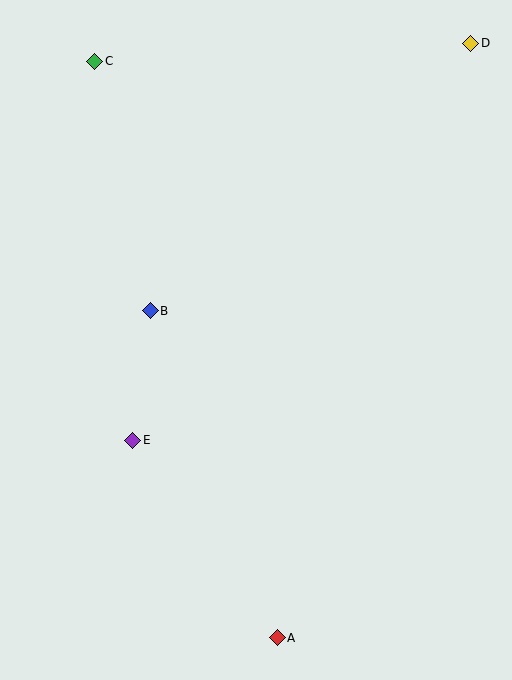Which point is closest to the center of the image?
Point B at (150, 311) is closest to the center.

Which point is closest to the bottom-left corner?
Point E is closest to the bottom-left corner.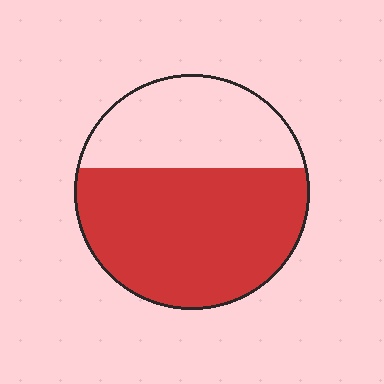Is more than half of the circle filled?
Yes.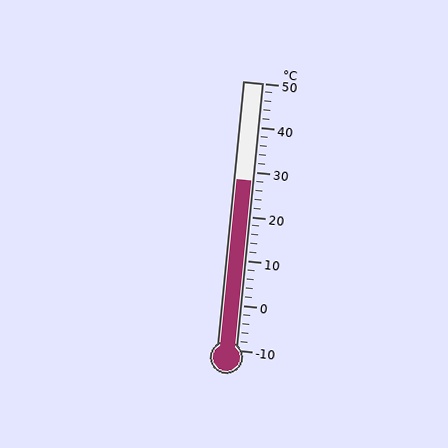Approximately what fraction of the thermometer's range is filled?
The thermometer is filled to approximately 65% of its range.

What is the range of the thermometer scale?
The thermometer scale ranges from -10°C to 50°C.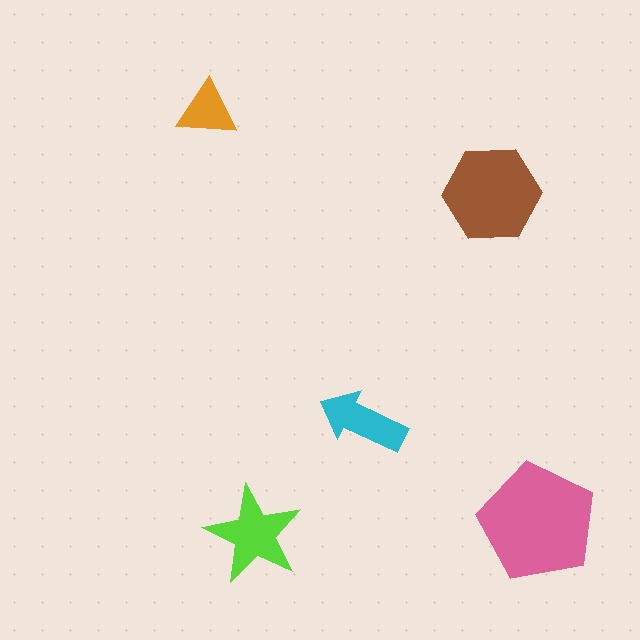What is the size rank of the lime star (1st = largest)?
3rd.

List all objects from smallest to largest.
The orange triangle, the cyan arrow, the lime star, the brown hexagon, the pink pentagon.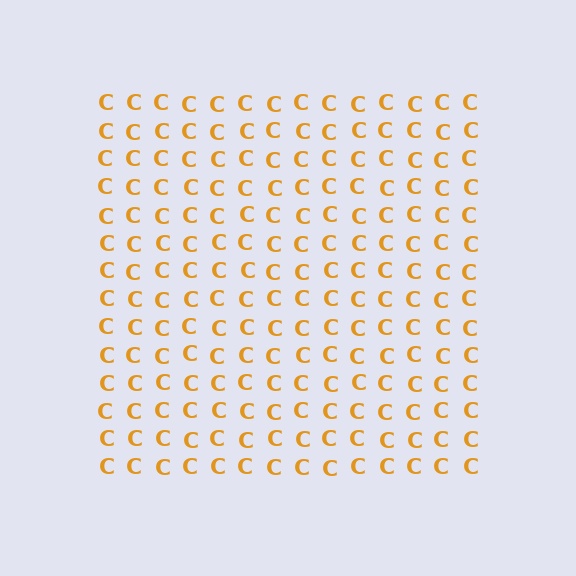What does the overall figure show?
The overall figure shows a square.